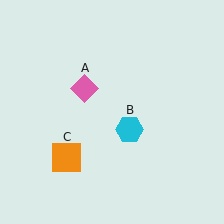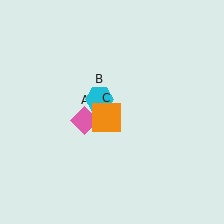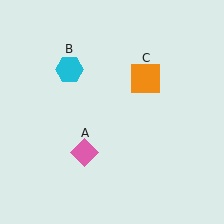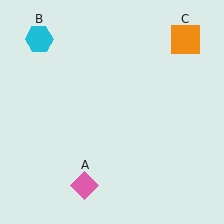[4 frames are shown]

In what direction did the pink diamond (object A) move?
The pink diamond (object A) moved down.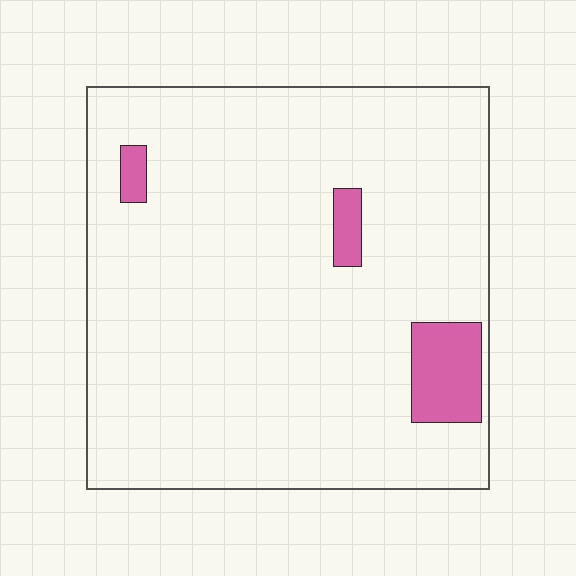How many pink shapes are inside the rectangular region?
3.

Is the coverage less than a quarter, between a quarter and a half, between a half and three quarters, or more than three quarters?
Less than a quarter.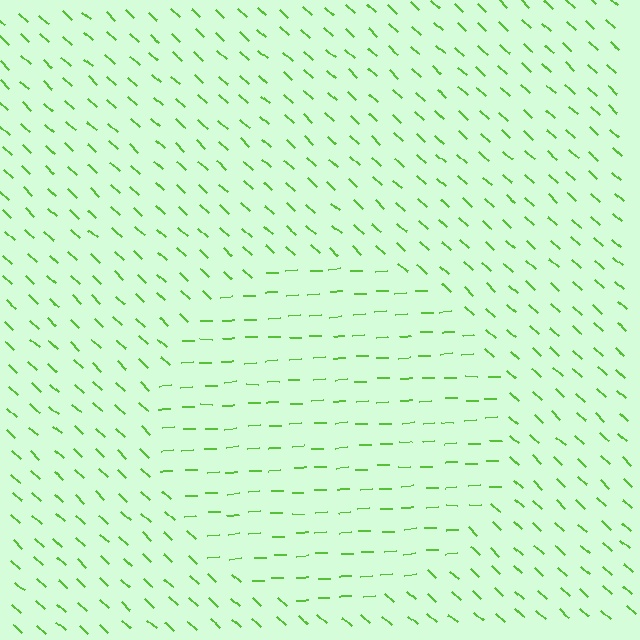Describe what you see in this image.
The image is filled with small lime line segments. A circle region in the image has lines oriented differently from the surrounding lines, creating a visible texture boundary.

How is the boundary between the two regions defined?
The boundary is defined purely by a change in line orientation (approximately 45 degrees difference). All lines are the same color and thickness.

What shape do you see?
I see a circle.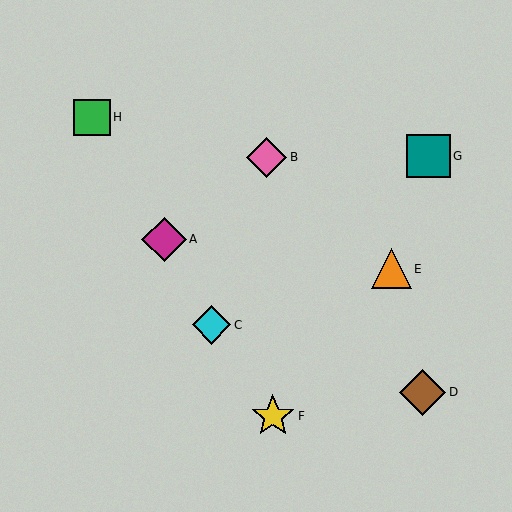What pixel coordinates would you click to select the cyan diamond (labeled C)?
Click at (212, 325) to select the cyan diamond C.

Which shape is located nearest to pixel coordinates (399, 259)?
The orange triangle (labeled E) at (391, 269) is nearest to that location.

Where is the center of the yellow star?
The center of the yellow star is at (273, 416).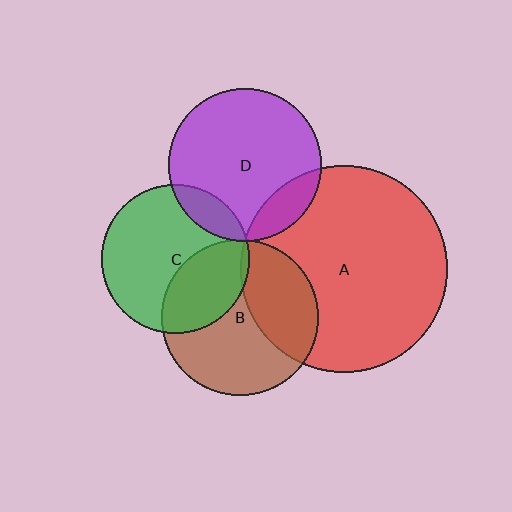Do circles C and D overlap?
Yes.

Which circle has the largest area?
Circle A (red).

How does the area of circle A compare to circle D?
Approximately 1.8 times.